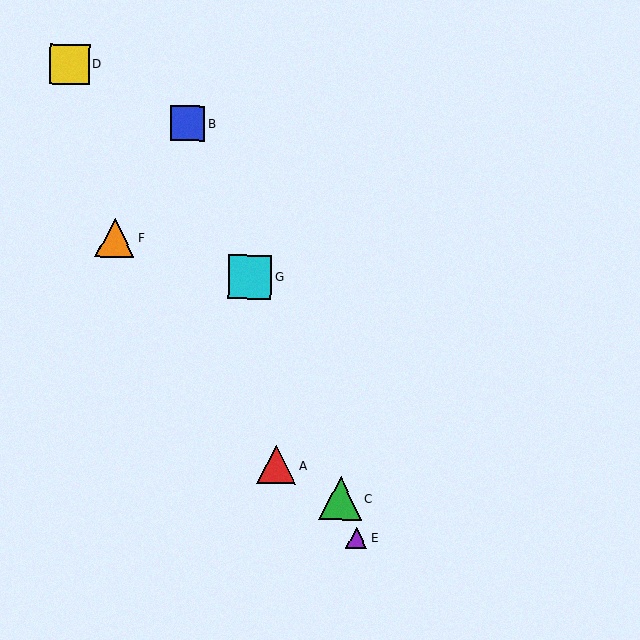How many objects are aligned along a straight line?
4 objects (B, C, E, G) are aligned along a straight line.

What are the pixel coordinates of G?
Object G is at (250, 277).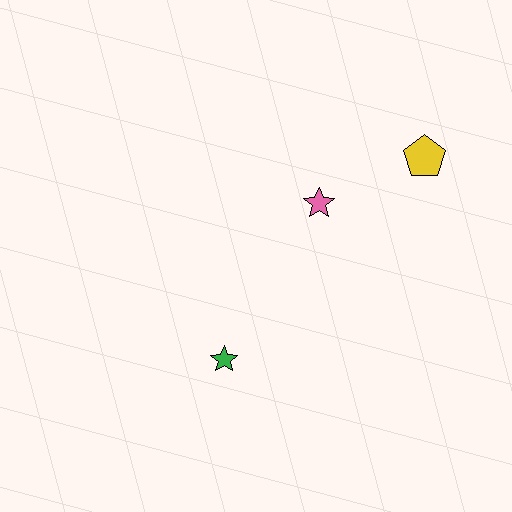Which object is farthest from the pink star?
The green star is farthest from the pink star.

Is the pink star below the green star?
No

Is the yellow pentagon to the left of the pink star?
No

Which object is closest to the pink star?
The yellow pentagon is closest to the pink star.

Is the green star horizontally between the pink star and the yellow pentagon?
No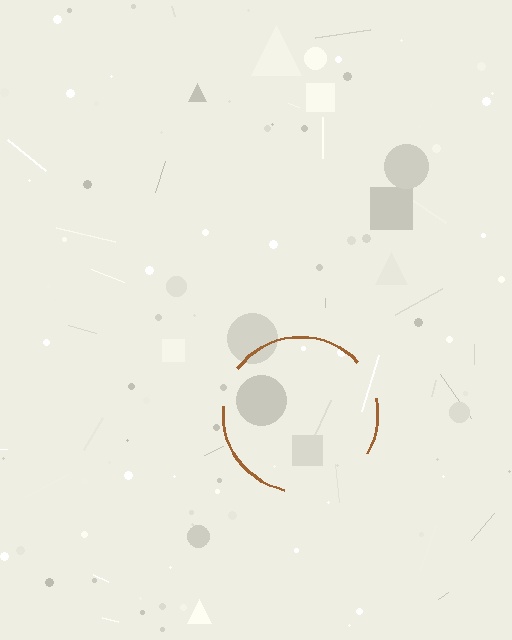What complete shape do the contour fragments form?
The contour fragments form a circle.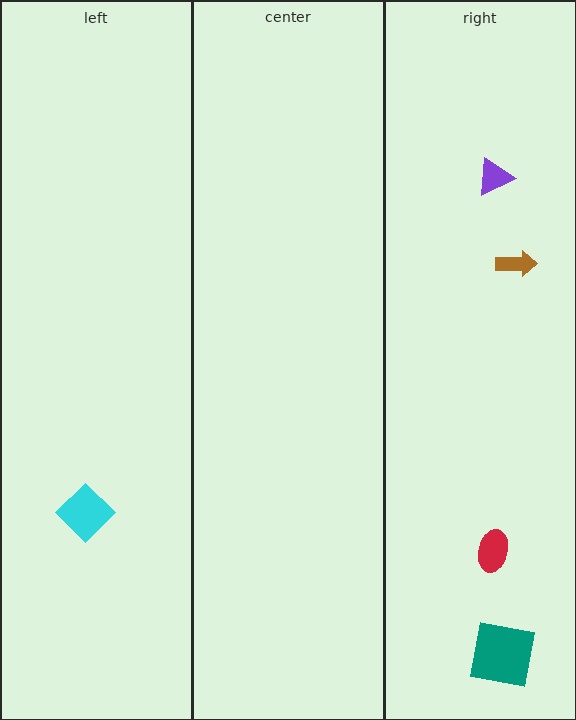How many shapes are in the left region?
1.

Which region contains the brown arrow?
The right region.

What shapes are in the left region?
The cyan diamond.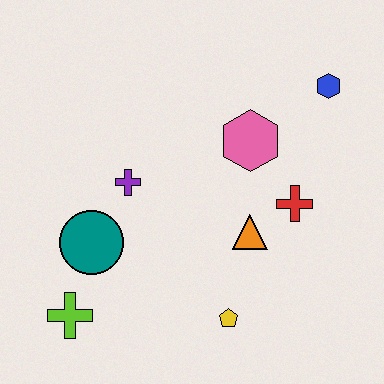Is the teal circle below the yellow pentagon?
No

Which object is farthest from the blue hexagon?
The lime cross is farthest from the blue hexagon.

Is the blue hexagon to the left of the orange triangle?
No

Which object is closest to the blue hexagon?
The pink hexagon is closest to the blue hexagon.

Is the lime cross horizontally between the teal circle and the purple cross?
No